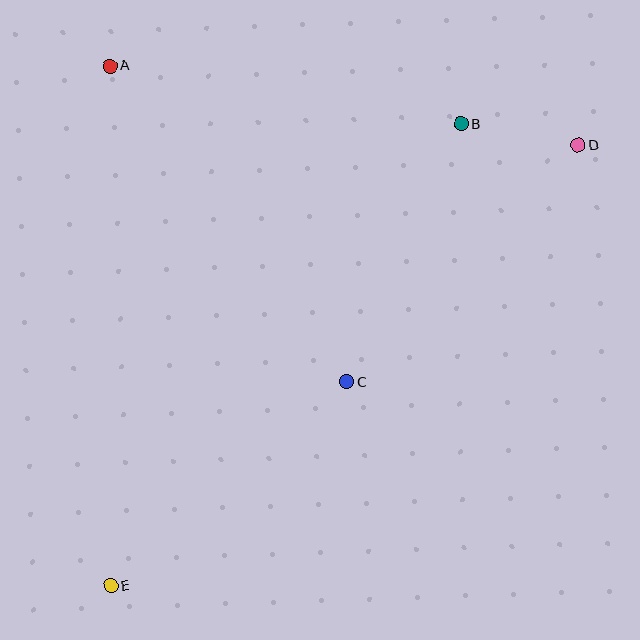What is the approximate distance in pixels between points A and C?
The distance between A and C is approximately 395 pixels.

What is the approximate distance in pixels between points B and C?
The distance between B and C is approximately 282 pixels.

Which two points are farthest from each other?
Points D and E are farthest from each other.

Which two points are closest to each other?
Points B and D are closest to each other.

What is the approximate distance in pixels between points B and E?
The distance between B and E is approximately 579 pixels.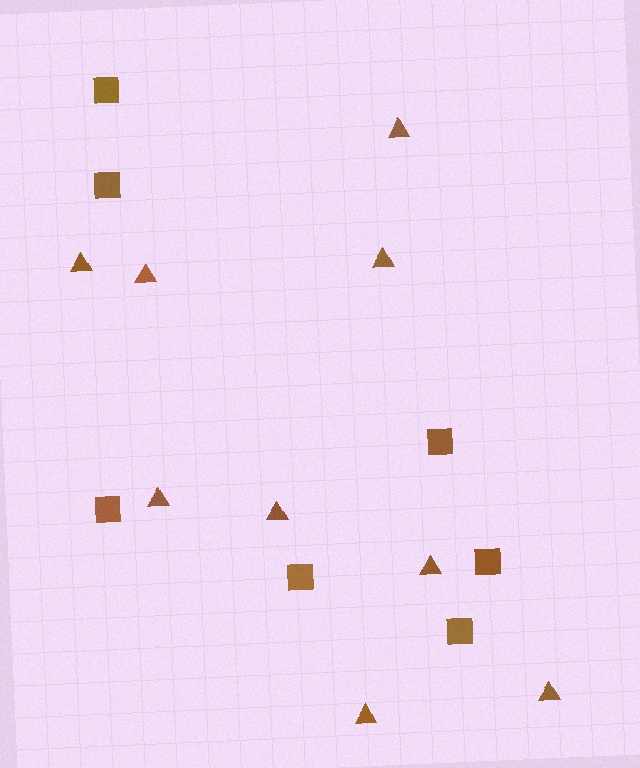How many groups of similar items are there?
There are 2 groups: one group of squares (7) and one group of triangles (9).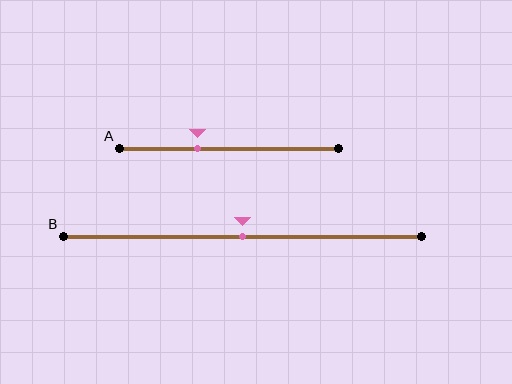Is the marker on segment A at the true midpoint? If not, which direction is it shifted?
No, the marker on segment A is shifted to the left by about 14% of the segment length.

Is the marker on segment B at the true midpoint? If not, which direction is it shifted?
Yes, the marker on segment B is at the true midpoint.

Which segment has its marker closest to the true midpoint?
Segment B has its marker closest to the true midpoint.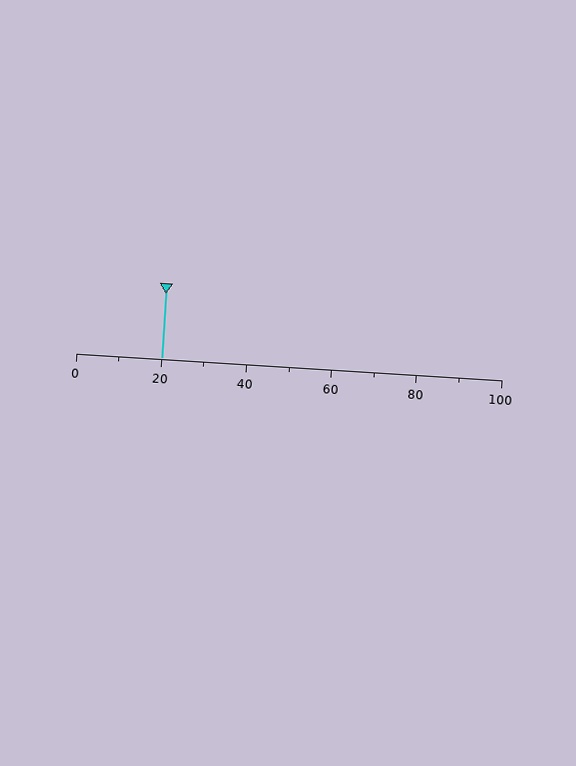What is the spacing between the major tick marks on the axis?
The major ticks are spaced 20 apart.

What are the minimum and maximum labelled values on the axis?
The axis runs from 0 to 100.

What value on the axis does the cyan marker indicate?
The marker indicates approximately 20.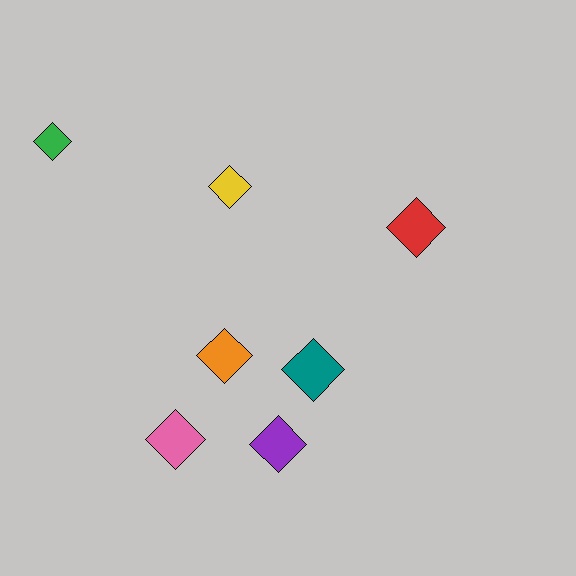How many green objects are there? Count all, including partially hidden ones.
There is 1 green object.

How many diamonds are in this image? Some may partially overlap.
There are 7 diamonds.